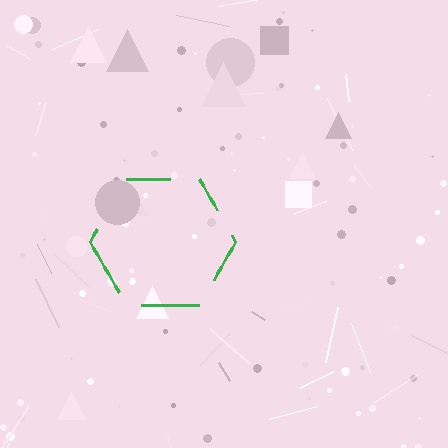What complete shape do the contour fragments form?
The contour fragments form a hexagon.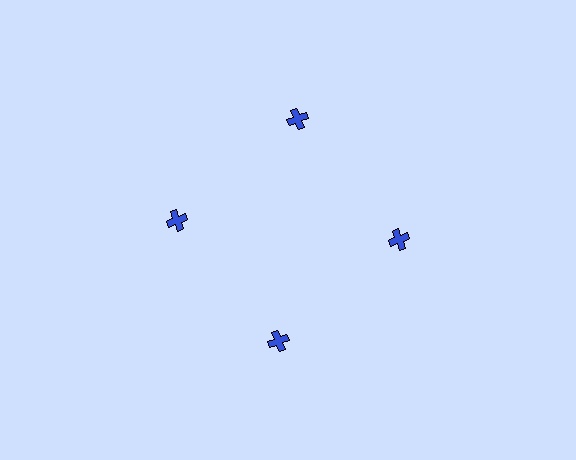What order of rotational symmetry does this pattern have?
This pattern has 4-fold rotational symmetry.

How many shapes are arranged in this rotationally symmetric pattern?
There are 4 shapes, arranged in 4 groups of 1.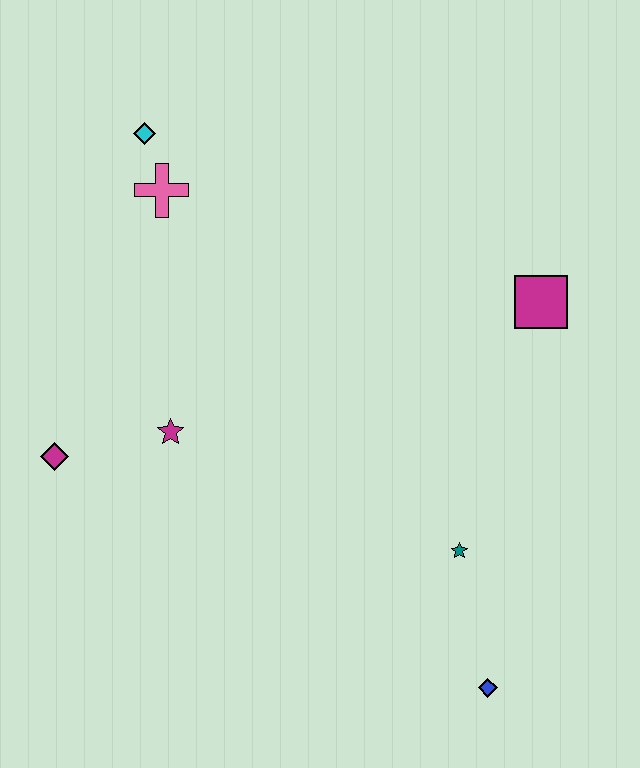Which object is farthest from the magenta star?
The blue diamond is farthest from the magenta star.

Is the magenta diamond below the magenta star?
Yes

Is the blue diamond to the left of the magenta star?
No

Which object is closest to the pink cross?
The cyan diamond is closest to the pink cross.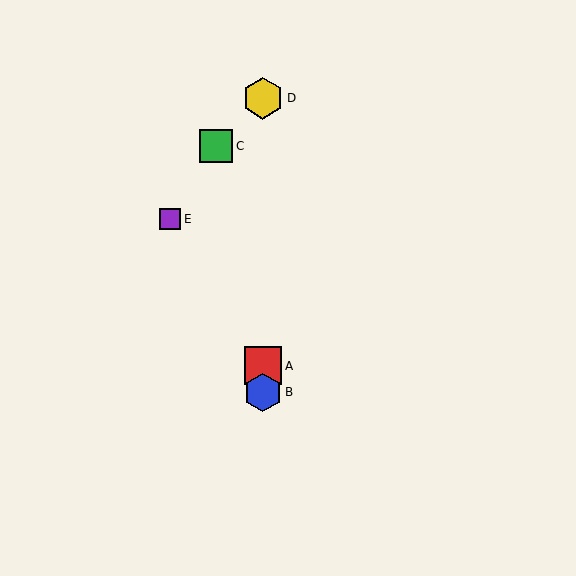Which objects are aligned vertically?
Objects A, B, D are aligned vertically.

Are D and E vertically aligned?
No, D is at x≈263 and E is at x≈170.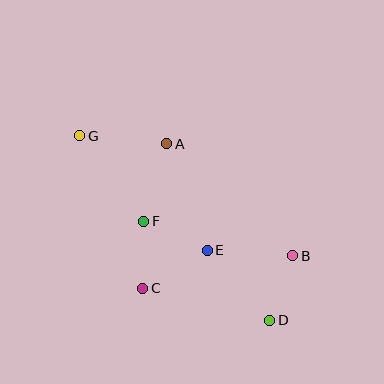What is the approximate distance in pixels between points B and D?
The distance between B and D is approximately 68 pixels.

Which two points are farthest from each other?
Points D and G are farthest from each other.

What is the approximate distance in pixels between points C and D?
The distance between C and D is approximately 131 pixels.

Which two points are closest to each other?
Points C and F are closest to each other.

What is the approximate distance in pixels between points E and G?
The distance between E and G is approximately 171 pixels.